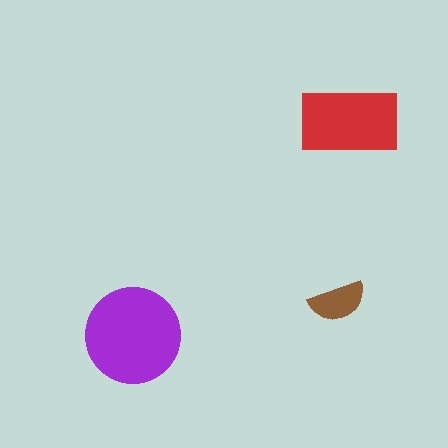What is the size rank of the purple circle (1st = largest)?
1st.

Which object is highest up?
The red rectangle is topmost.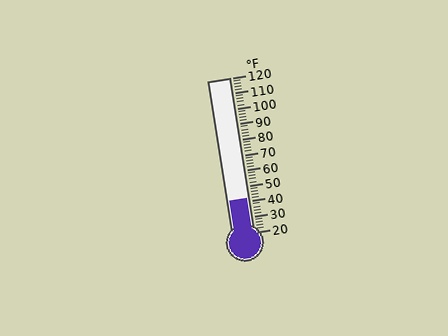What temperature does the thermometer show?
The thermometer shows approximately 42°F.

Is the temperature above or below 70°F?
The temperature is below 70°F.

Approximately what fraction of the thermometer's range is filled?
The thermometer is filled to approximately 20% of its range.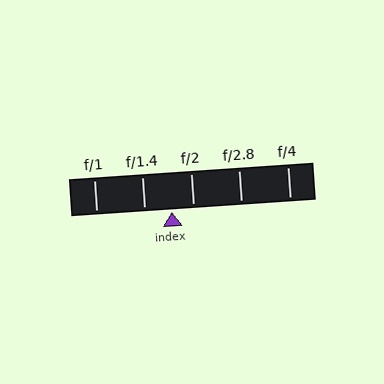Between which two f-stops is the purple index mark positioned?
The index mark is between f/1.4 and f/2.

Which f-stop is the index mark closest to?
The index mark is closest to f/2.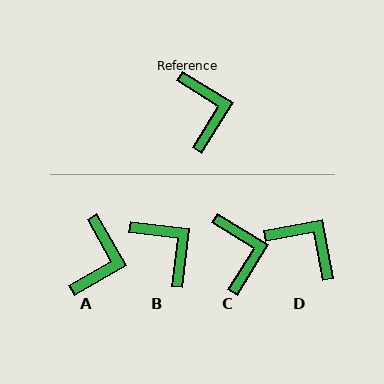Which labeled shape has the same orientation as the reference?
C.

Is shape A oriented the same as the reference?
No, it is off by about 29 degrees.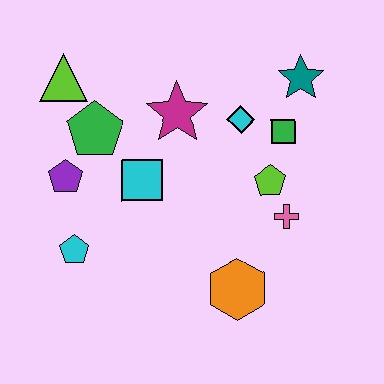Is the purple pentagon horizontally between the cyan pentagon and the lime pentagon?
No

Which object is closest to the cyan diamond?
The green square is closest to the cyan diamond.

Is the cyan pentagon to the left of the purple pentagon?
No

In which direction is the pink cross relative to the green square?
The pink cross is below the green square.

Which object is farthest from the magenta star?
The orange hexagon is farthest from the magenta star.